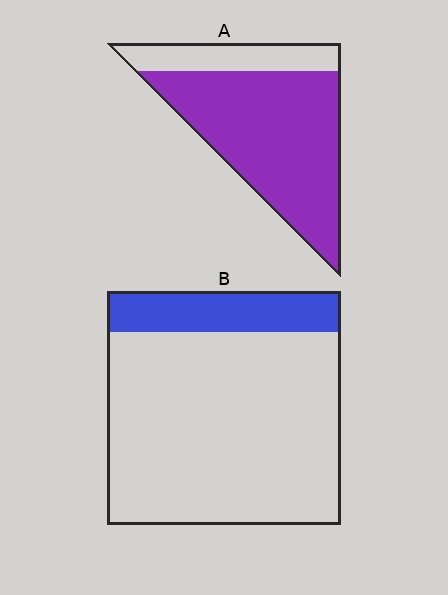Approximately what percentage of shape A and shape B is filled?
A is approximately 80% and B is approximately 20%.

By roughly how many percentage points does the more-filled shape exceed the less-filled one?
By roughly 60 percentage points (A over B).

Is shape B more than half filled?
No.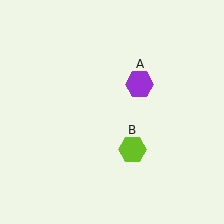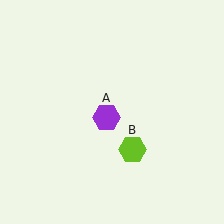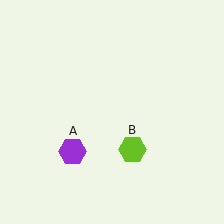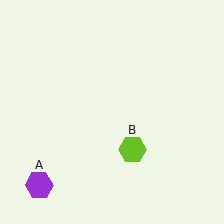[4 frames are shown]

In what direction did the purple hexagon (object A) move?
The purple hexagon (object A) moved down and to the left.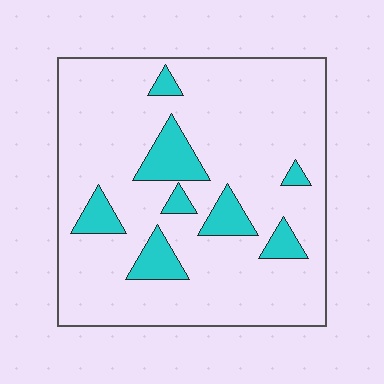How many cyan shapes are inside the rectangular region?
8.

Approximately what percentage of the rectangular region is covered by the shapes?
Approximately 15%.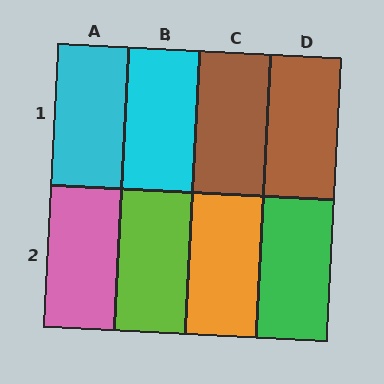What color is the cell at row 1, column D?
Brown.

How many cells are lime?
1 cell is lime.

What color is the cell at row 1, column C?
Brown.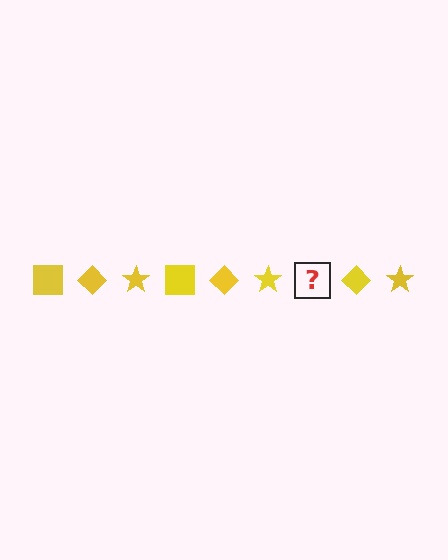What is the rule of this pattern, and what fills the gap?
The rule is that the pattern cycles through square, diamond, star shapes in yellow. The gap should be filled with a yellow square.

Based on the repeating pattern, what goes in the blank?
The blank should be a yellow square.